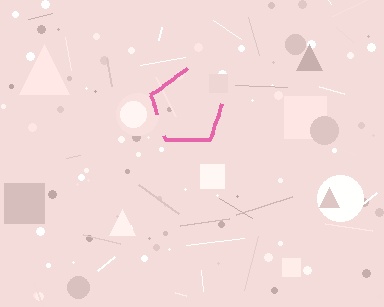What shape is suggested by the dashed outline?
The dashed outline suggests a pentagon.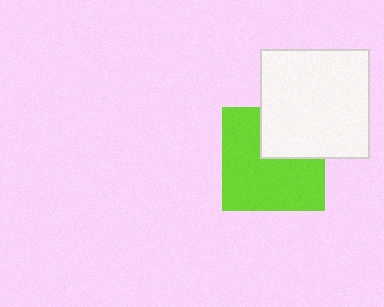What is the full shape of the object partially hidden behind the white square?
The partially hidden object is a lime square.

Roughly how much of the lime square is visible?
Most of it is visible (roughly 68%).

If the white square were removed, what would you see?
You would see the complete lime square.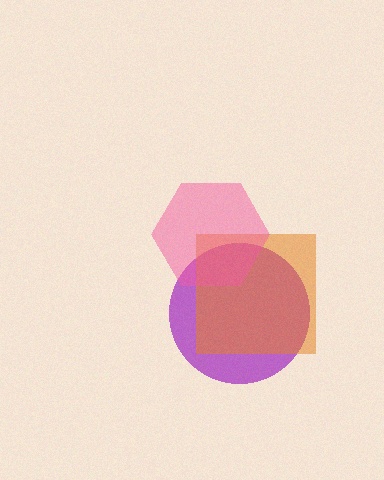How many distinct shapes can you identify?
There are 3 distinct shapes: a purple circle, an orange square, a pink hexagon.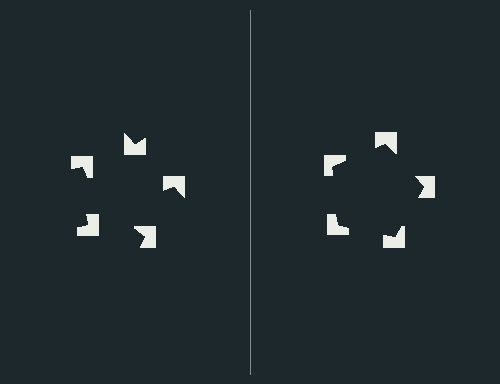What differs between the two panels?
The notched squares are positioned identically on both sides; only the wedge orientations differ. On the right they align to a pentagon; on the left they are misaligned.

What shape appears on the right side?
An illusory pentagon.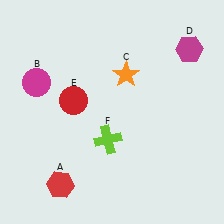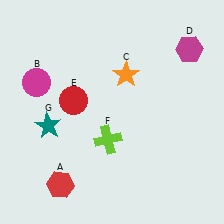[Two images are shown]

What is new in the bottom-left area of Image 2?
A teal star (G) was added in the bottom-left area of Image 2.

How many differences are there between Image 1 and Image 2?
There is 1 difference between the two images.